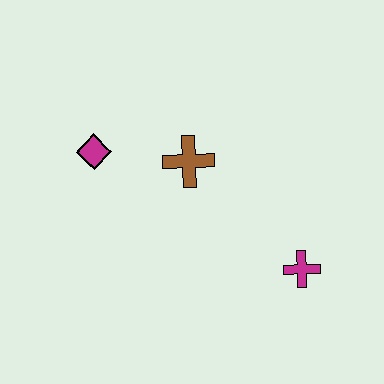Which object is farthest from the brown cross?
The magenta cross is farthest from the brown cross.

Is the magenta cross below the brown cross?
Yes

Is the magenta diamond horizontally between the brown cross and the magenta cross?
No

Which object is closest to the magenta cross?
The brown cross is closest to the magenta cross.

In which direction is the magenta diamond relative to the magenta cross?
The magenta diamond is to the left of the magenta cross.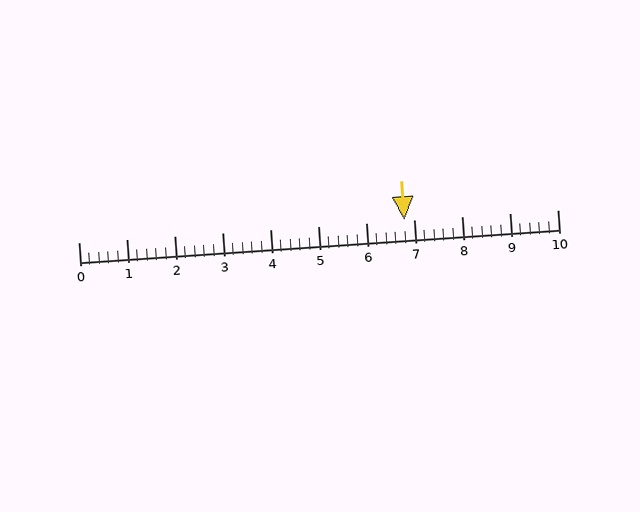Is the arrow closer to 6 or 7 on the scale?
The arrow is closer to 7.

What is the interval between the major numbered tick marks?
The major tick marks are spaced 1 units apart.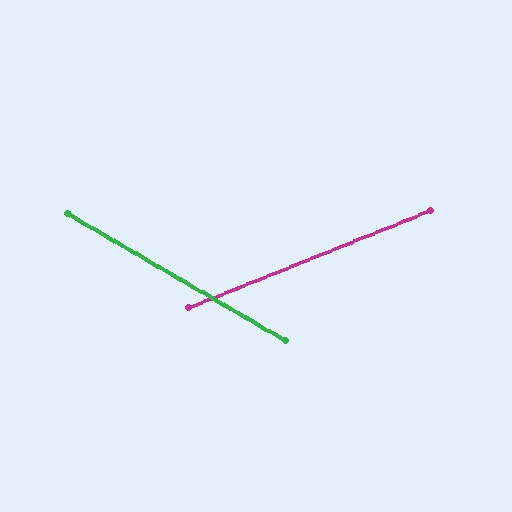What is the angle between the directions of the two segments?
Approximately 52 degrees.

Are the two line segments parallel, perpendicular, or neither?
Neither parallel nor perpendicular — they differ by about 52°.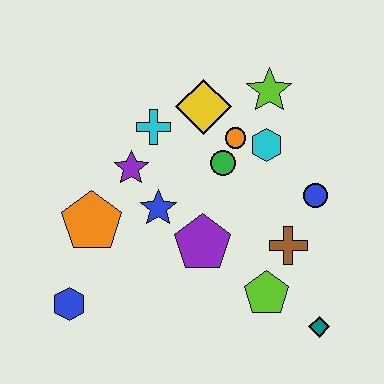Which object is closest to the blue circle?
The brown cross is closest to the blue circle.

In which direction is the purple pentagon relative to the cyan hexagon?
The purple pentagon is below the cyan hexagon.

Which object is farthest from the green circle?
The blue hexagon is farthest from the green circle.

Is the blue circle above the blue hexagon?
Yes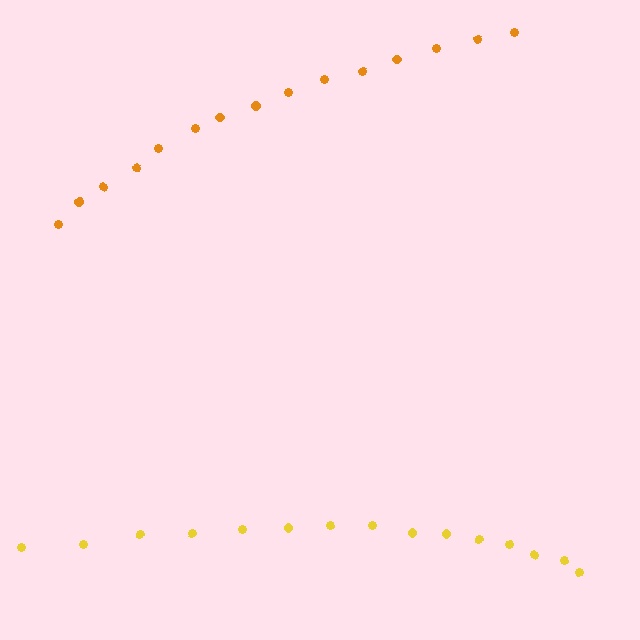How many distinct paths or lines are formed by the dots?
There are 2 distinct paths.